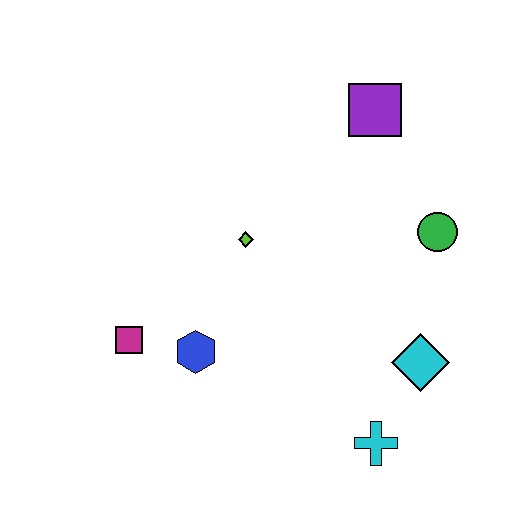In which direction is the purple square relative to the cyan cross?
The purple square is above the cyan cross.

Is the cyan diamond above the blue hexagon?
No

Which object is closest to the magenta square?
The blue hexagon is closest to the magenta square.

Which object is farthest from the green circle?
The magenta square is farthest from the green circle.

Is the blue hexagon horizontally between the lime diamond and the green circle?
No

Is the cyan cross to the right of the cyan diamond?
No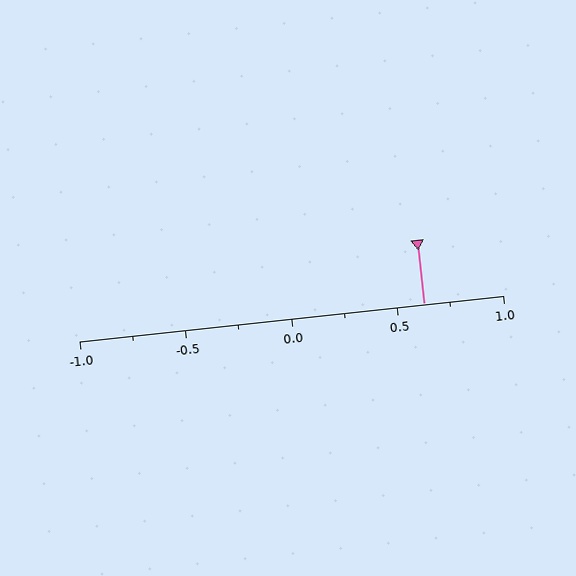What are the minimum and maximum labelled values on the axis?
The axis runs from -1.0 to 1.0.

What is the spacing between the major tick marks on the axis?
The major ticks are spaced 0.5 apart.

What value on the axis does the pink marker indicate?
The marker indicates approximately 0.62.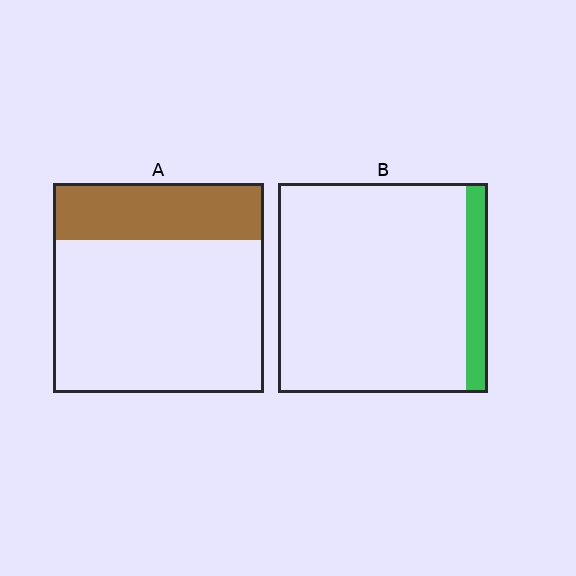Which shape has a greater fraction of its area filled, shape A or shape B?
Shape A.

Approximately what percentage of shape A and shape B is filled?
A is approximately 25% and B is approximately 10%.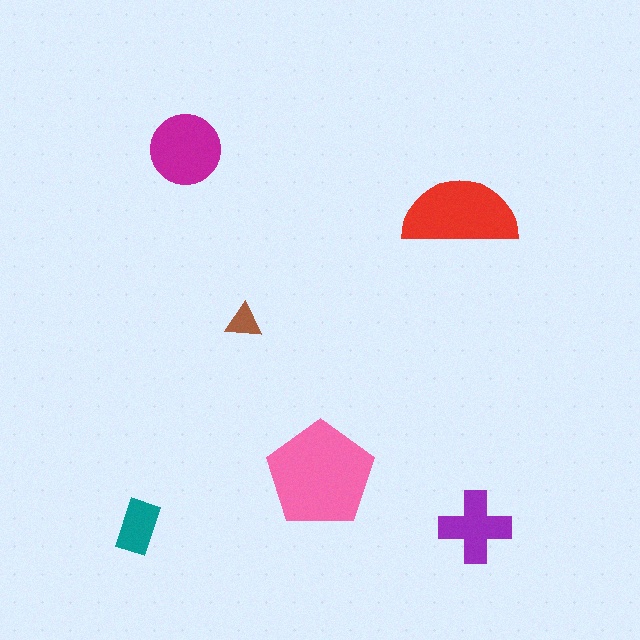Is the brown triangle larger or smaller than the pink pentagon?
Smaller.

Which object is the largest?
The pink pentagon.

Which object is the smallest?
The brown triangle.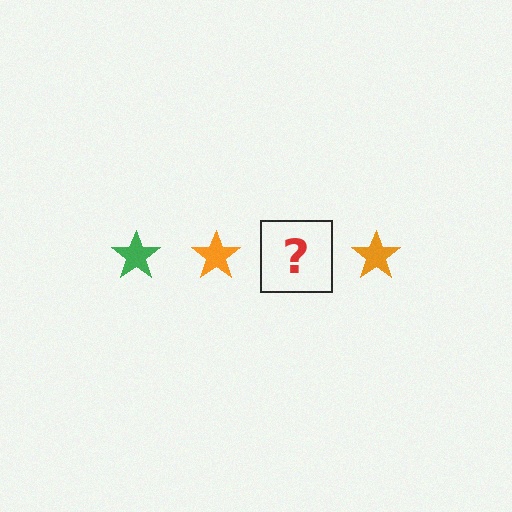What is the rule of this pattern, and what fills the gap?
The rule is that the pattern cycles through green, orange stars. The gap should be filled with a green star.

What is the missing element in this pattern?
The missing element is a green star.